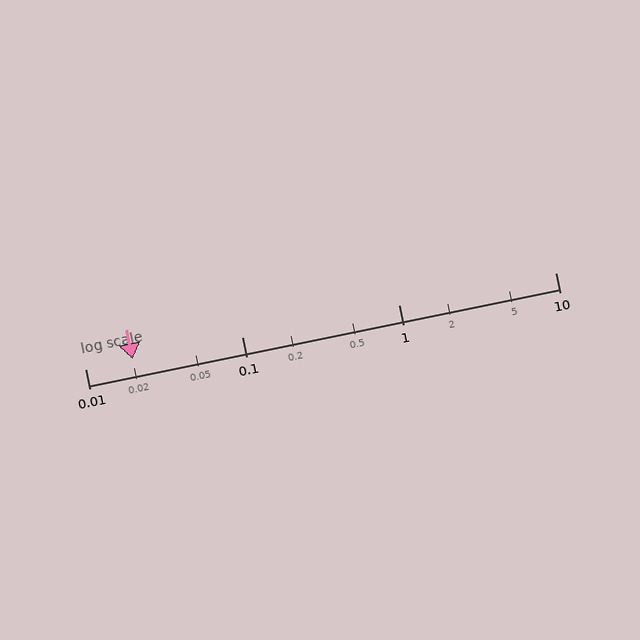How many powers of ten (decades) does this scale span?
The scale spans 3 decades, from 0.01 to 10.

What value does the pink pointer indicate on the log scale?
The pointer indicates approximately 0.02.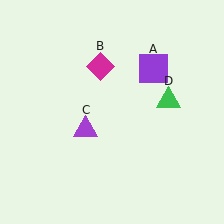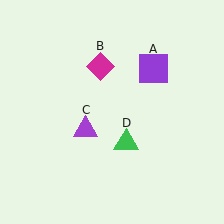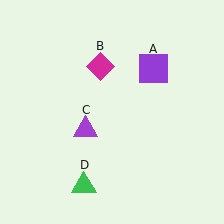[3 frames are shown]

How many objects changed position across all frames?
1 object changed position: green triangle (object D).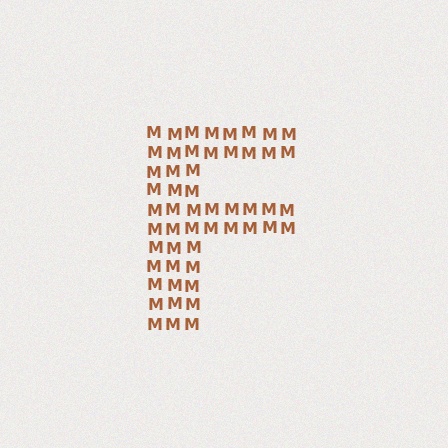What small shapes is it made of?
It is made of small letter M's.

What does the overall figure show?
The overall figure shows the letter F.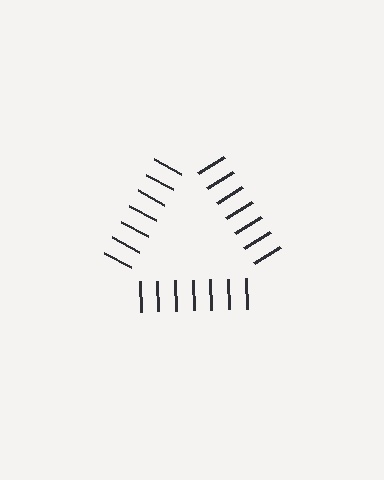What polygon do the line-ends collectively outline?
An illusory triangle — the line segments terminate on its edges but no continuous stroke is drawn.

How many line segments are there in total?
21 — 7 along each of the 3 edges.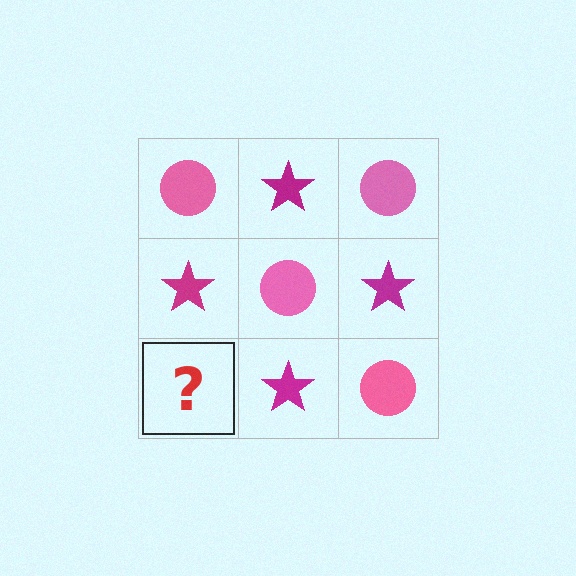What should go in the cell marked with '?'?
The missing cell should contain a pink circle.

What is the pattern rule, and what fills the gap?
The rule is that it alternates pink circle and magenta star in a checkerboard pattern. The gap should be filled with a pink circle.